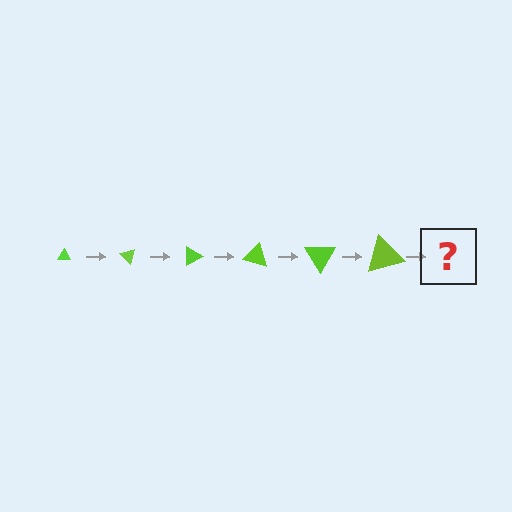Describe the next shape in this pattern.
It should be a triangle, larger than the previous one and rotated 270 degrees from the start.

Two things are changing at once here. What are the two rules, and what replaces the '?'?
The two rules are that the triangle grows larger each step and it rotates 45 degrees each step. The '?' should be a triangle, larger than the previous one and rotated 270 degrees from the start.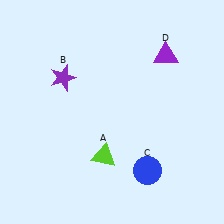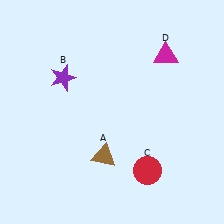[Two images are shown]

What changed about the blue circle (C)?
In Image 1, C is blue. In Image 2, it changed to red.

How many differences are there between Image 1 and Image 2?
There are 3 differences between the two images.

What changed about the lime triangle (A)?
In Image 1, A is lime. In Image 2, it changed to brown.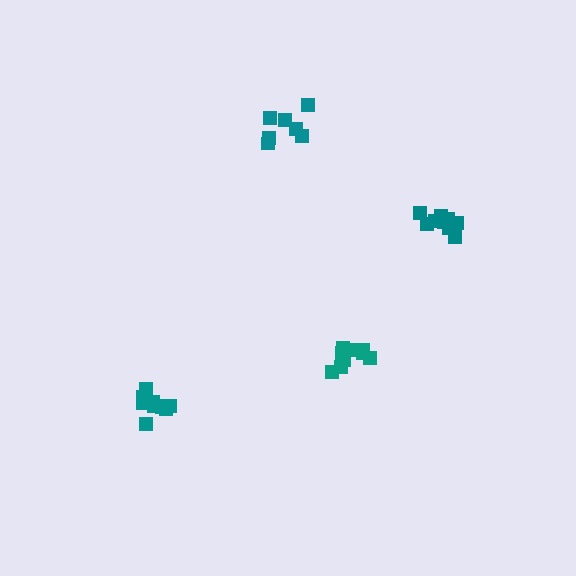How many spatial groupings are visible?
There are 4 spatial groupings.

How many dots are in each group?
Group 1: 7 dots, Group 2: 10 dots, Group 3: 9 dots, Group 4: 9 dots (35 total).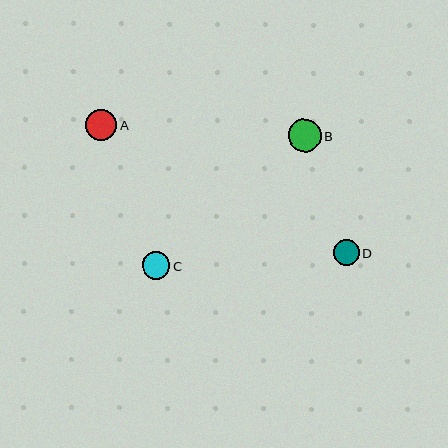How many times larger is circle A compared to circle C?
Circle A is approximately 1.1 times the size of circle C.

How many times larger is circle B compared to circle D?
Circle B is approximately 1.3 times the size of circle D.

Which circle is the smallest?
Circle D is the smallest with a size of approximately 26 pixels.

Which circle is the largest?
Circle B is the largest with a size of approximately 33 pixels.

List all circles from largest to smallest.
From largest to smallest: B, A, C, D.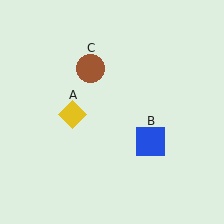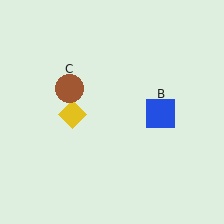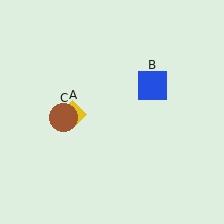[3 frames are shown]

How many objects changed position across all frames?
2 objects changed position: blue square (object B), brown circle (object C).